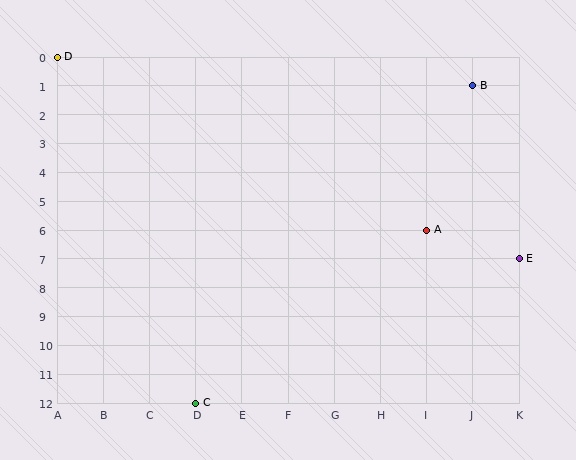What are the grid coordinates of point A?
Point A is at grid coordinates (I, 6).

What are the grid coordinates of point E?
Point E is at grid coordinates (K, 7).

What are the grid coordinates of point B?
Point B is at grid coordinates (J, 1).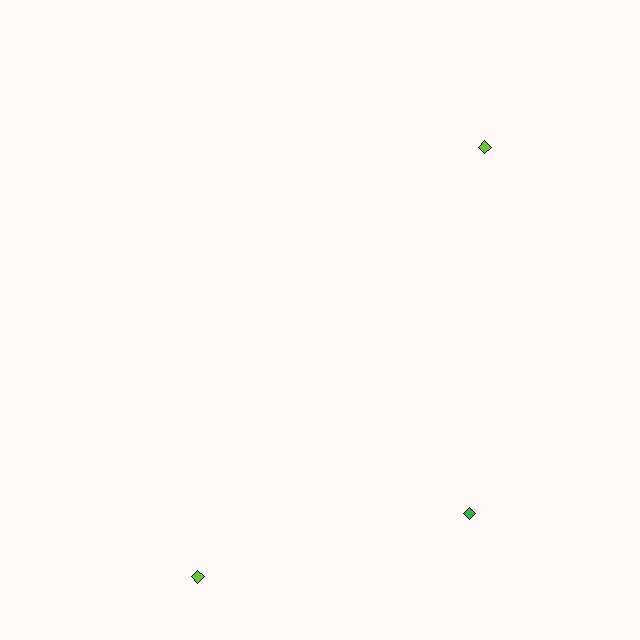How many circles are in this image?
There are no circles.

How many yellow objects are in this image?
There are no yellow objects.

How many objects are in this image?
There are 3 objects.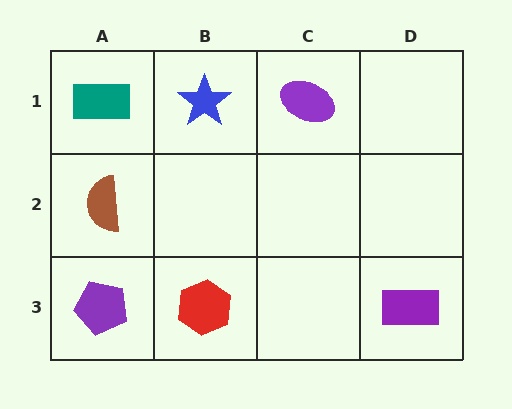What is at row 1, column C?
A purple ellipse.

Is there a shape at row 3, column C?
No, that cell is empty.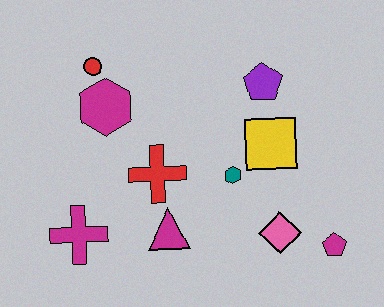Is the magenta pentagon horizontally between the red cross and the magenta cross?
No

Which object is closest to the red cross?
The magenta triangle is closest to the red cross.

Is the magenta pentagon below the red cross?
Yes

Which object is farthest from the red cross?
The magenta pentagon is farthest from the red cross.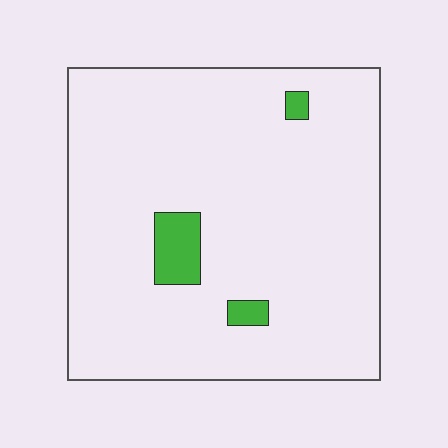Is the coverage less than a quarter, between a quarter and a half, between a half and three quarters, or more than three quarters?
Less than a quarter.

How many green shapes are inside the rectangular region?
3.